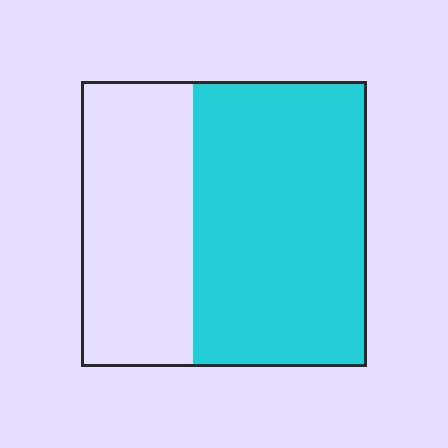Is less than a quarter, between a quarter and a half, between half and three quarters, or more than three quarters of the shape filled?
Between half and three quarters.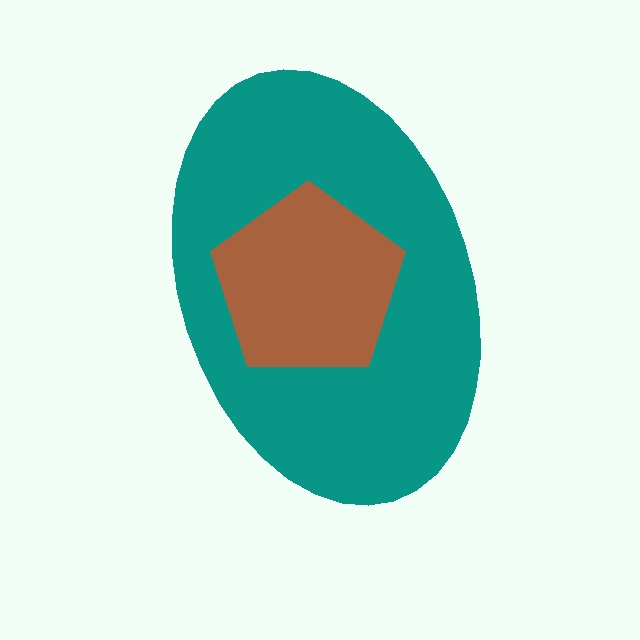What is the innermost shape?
The brown pentagon.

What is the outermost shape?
The teal ellipse.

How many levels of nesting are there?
2.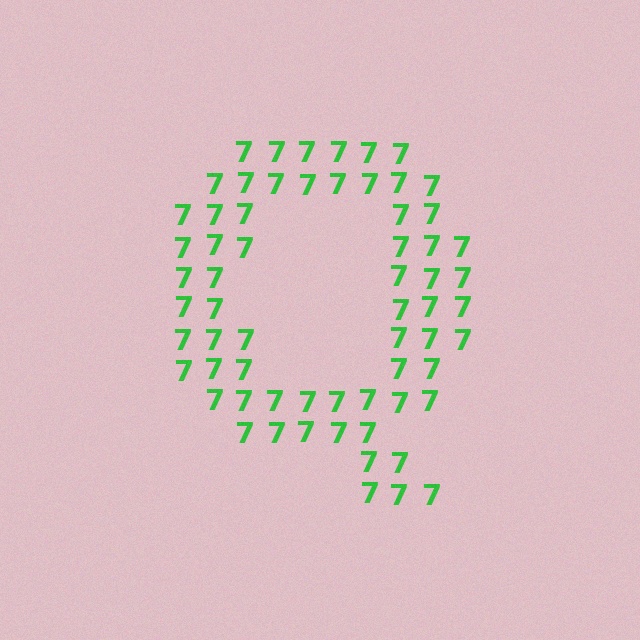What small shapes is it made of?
It is made of small digit 7's.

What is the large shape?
The large shape is the letter Q.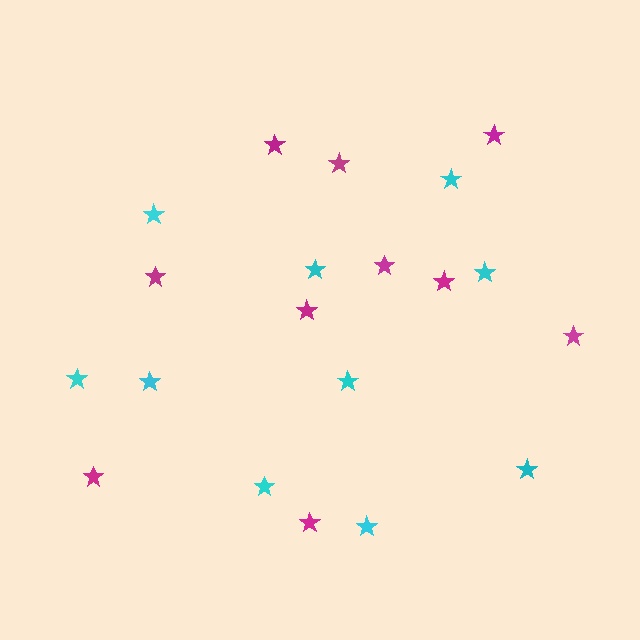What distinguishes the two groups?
There are 2 groups: one group of cyan stars (10) and one group of magenta stars (10).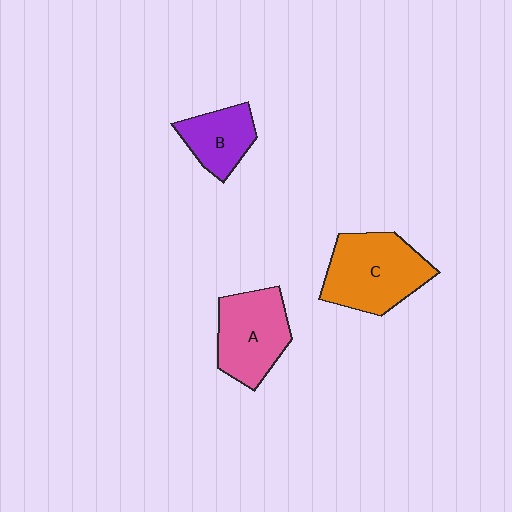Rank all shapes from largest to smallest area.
From largest to smallest: C (orange), A (pink), B (purple).